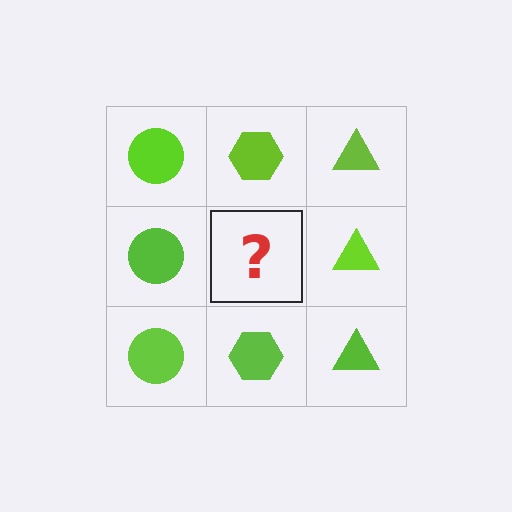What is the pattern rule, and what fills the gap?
The rule is that each column has a consistent shape. The gap should be filled with a lime hexagon.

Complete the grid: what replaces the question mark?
The question mark should be replaced with a lime hexagon.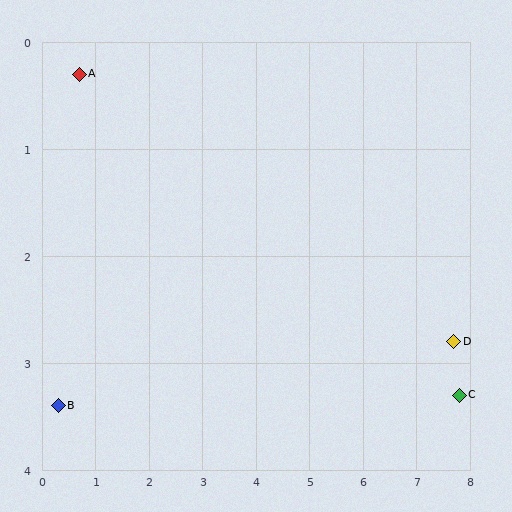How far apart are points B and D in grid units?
Points B and D are about 7.4 grid units apart.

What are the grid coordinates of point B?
Point B is at approximately (0.3, 3.4).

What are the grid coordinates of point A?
Point A is at approximately (0.7, 0.3).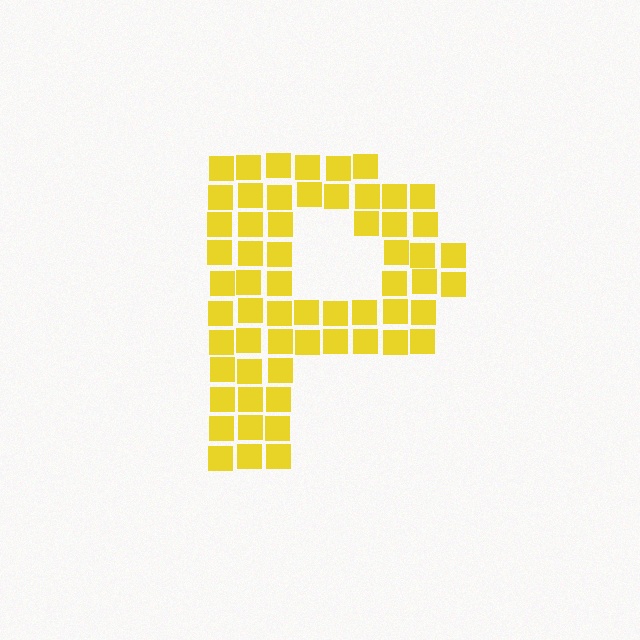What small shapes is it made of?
It is made of small squares.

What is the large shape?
The large shape is the letter P.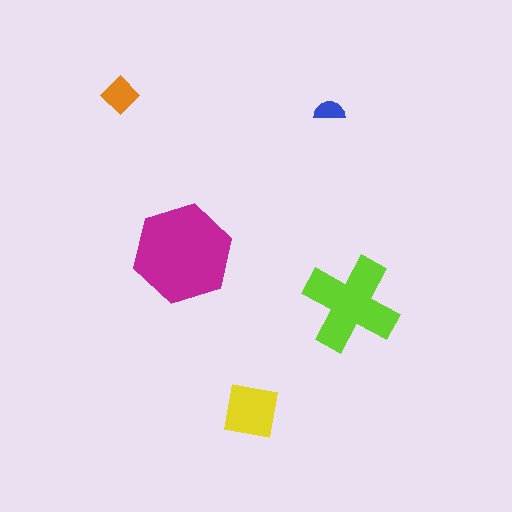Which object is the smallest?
The blue semicircle.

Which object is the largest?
The magenta hexagon.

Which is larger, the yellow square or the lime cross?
The lime cross.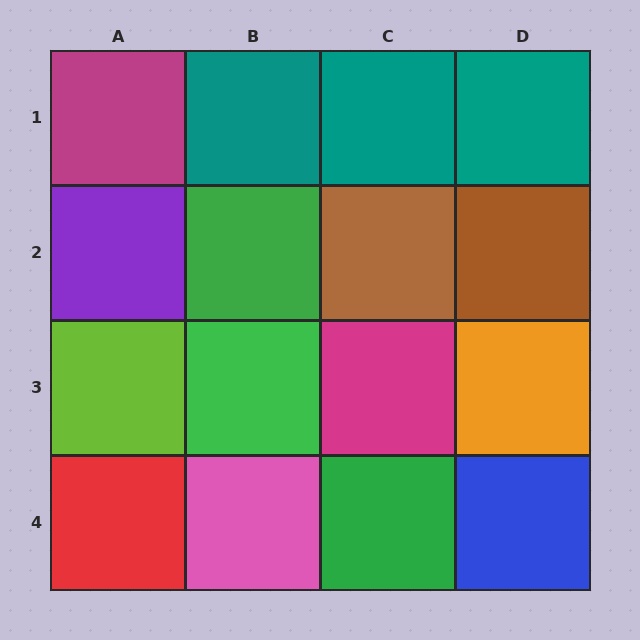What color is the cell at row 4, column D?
Blue.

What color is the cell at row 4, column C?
Green.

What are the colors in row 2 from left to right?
Purple, green, brown, brown.